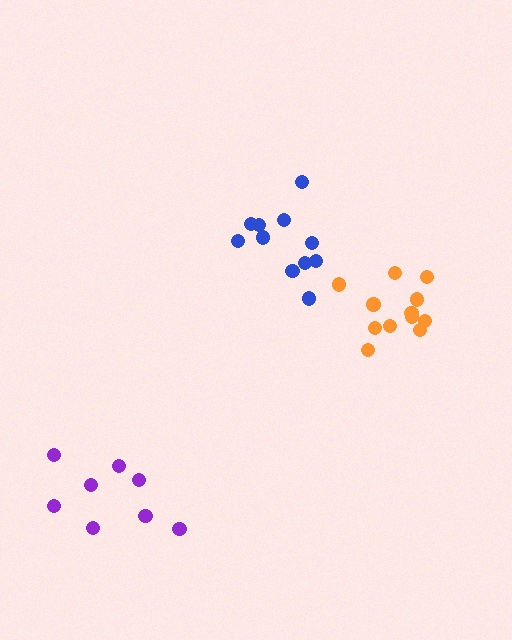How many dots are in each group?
Group 1: 8 dots, Group 2: 11 dots, Group 3: 12 dots (31 total).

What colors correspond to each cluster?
The clusters are colored: purple, blue, orange.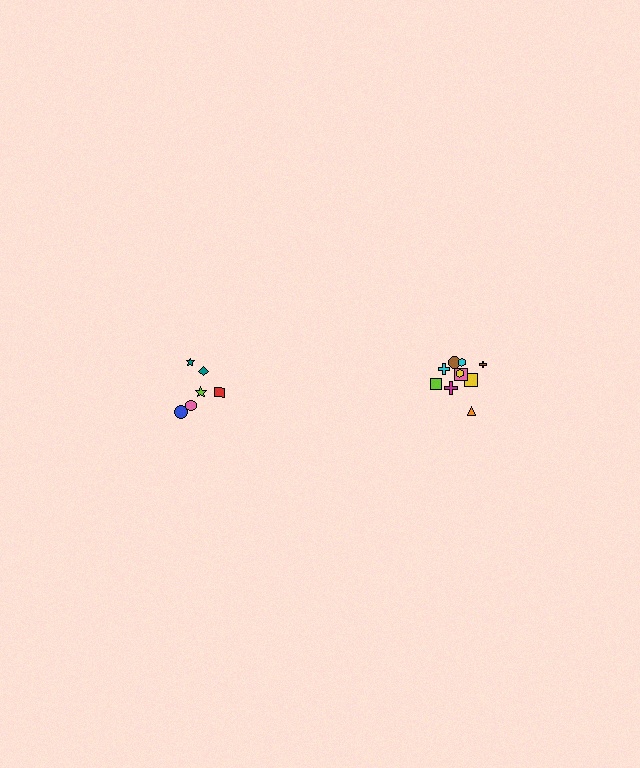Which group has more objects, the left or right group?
The right group.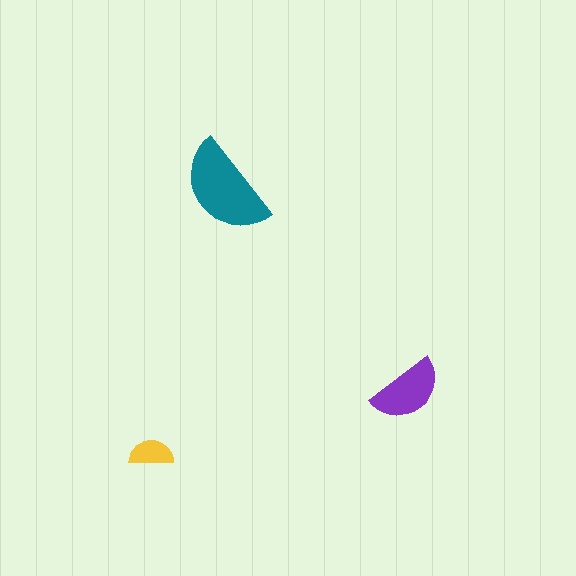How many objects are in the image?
There are 3 objects in the image.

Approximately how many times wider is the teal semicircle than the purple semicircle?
About 1.5 times wider.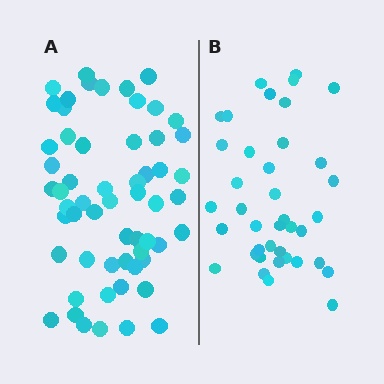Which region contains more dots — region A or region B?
Region A (the left region) has more dots.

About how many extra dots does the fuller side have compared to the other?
Region A has approximately 20 more dots than region B.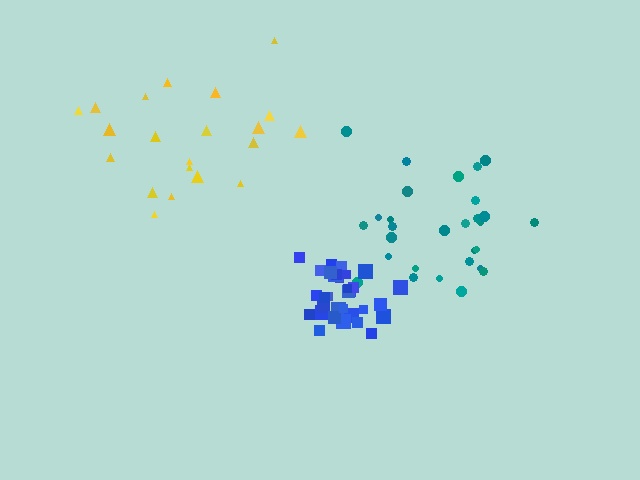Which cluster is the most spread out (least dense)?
Yellow.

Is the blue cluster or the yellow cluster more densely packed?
Blue.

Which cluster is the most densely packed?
Blue.